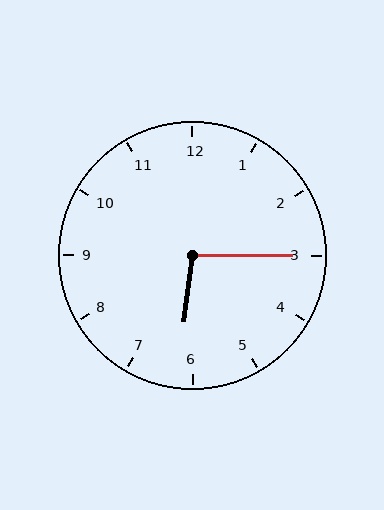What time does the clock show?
6:15.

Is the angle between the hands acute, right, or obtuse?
It is obtuse.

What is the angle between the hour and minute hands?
Approximately 98 degrees.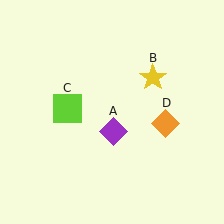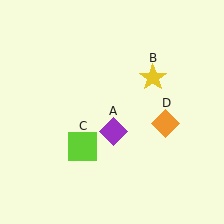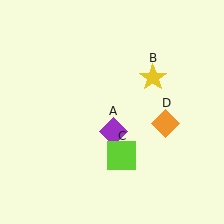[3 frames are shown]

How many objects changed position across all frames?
1 object changed position: lime square (object C).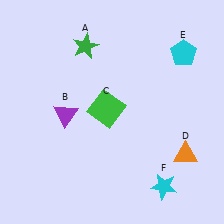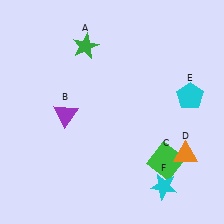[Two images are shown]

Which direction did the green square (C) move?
The green square (C) moved right.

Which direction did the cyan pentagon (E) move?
The cyan pentagon (E) moved down.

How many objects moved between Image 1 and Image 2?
2 objects moved between the two images.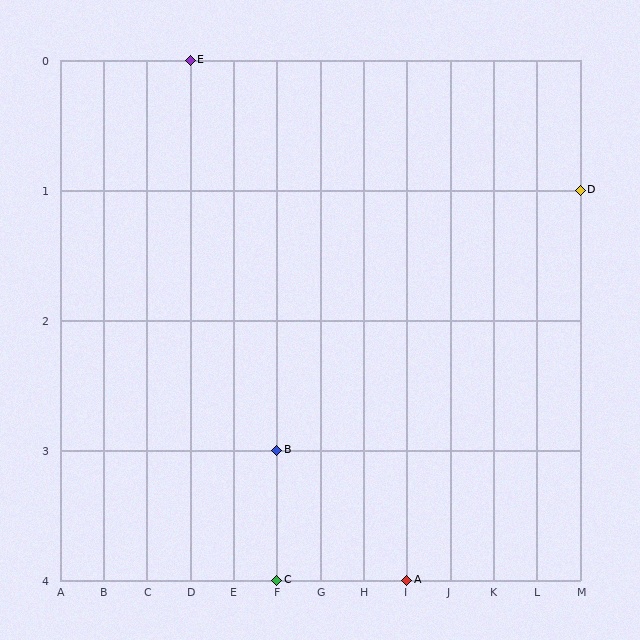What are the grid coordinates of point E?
Point E is at grid coordinates (D, 0).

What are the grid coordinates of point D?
Point D is at grid coordinates (M, 1).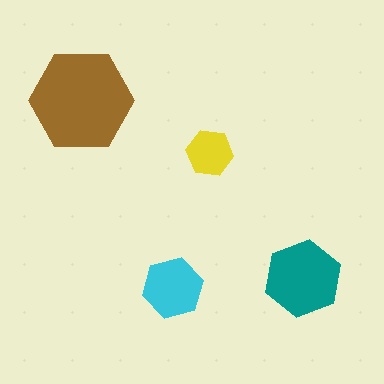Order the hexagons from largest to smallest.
the brown one, the teal one, the cyan one, the yellow one.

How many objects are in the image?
There are 4 objects in the image.